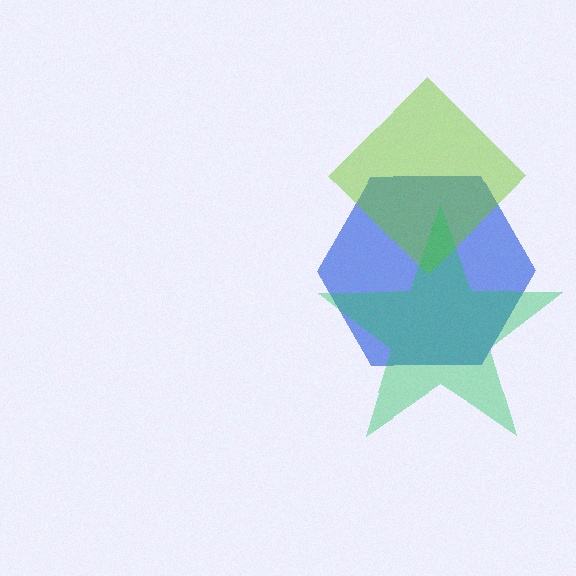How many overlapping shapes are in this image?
There are 3 overlapping shapes in the image.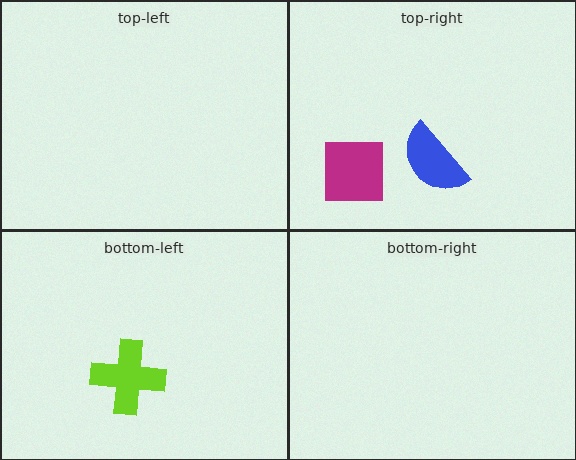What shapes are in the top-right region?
The magenta square, the blue semicircle.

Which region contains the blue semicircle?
The top-right region.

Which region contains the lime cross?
The bottom-left region.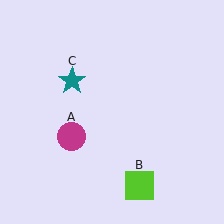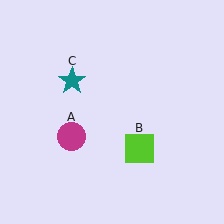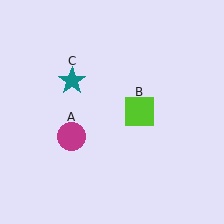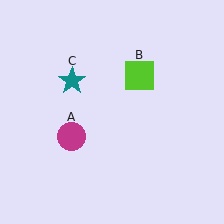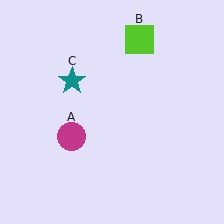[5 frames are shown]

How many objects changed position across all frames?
1 object changed position: lime square (object B).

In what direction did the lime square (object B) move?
The lime square (object B) moved up.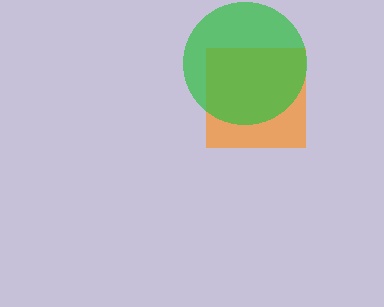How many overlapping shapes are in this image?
There are 2 overlapping shapes in the image.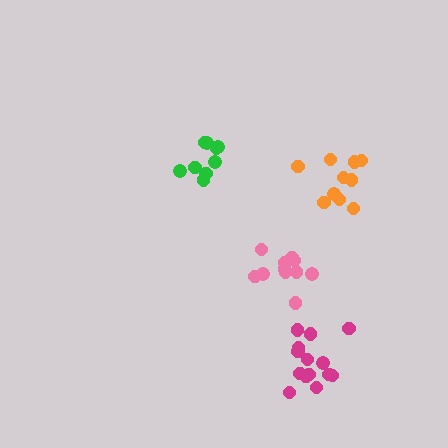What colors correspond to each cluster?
The clusters are colored: green, magenta, orange, pink.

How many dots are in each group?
Group 1: 9 dots, Group 2: 14 dots, Group 3: 10 dots, Group 4: 11 dots (44 total).